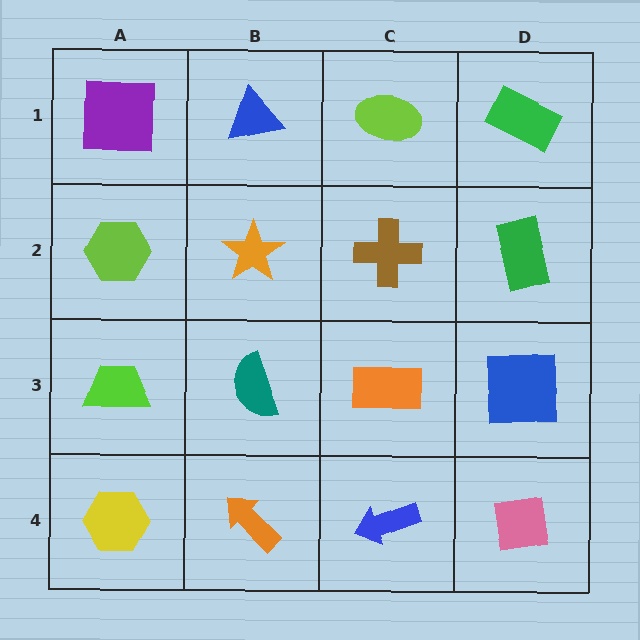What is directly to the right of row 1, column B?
A lime ellipse.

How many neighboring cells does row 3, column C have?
4.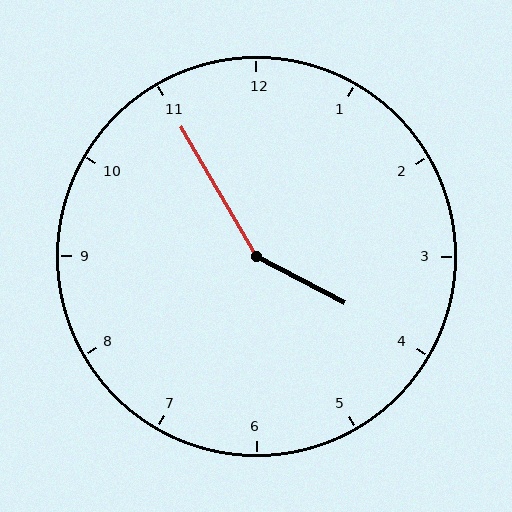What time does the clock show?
3:55.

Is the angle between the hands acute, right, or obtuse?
It is obtuse.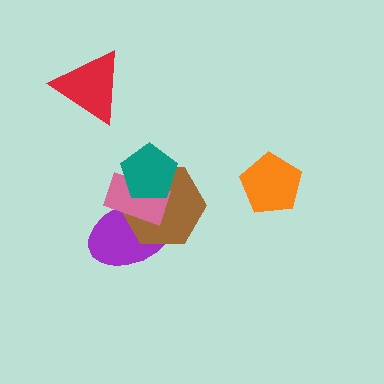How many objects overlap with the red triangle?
0 objects overlap with the red triangle.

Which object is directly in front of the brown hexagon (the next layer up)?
The pink rectangle is directly in front of the brown hexagon.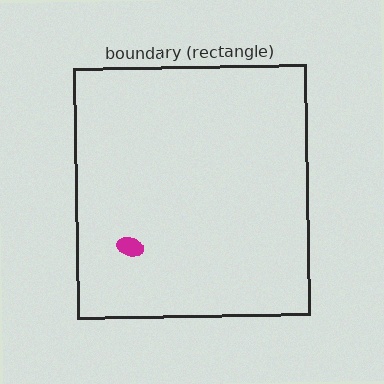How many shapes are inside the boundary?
1 inside, 0 outside.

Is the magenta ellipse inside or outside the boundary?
Inside.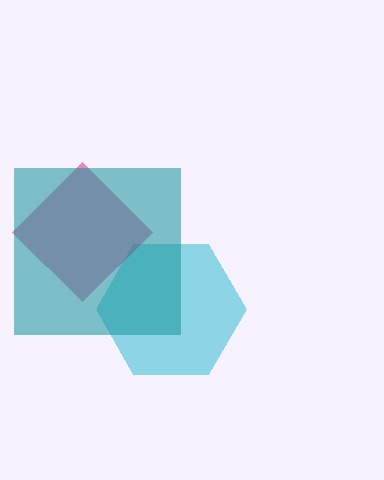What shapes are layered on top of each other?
The layered shapes are: a cyan hexagon, a magenta diamond, a teal square.